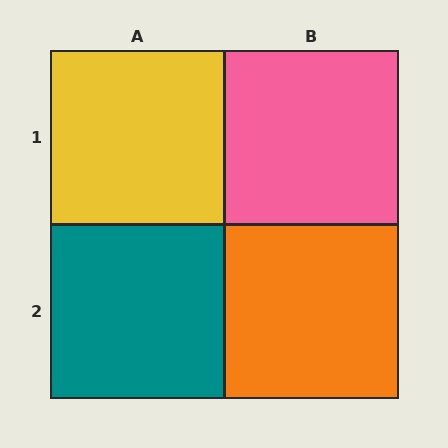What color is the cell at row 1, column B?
Pink.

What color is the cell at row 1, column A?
Yellow.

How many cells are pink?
1 cell is pink.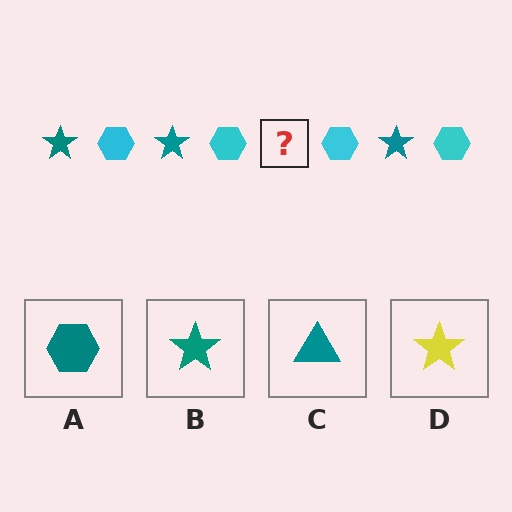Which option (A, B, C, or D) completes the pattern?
B.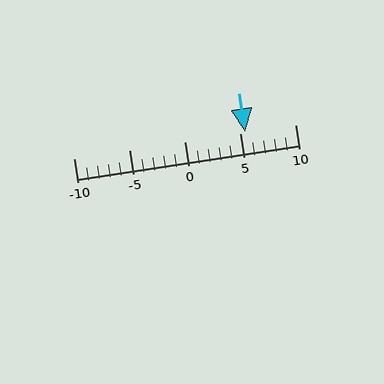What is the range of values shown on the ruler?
The ruler shows values from -10 to 10.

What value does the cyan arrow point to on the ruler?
The cyan arrow points to approximately 6.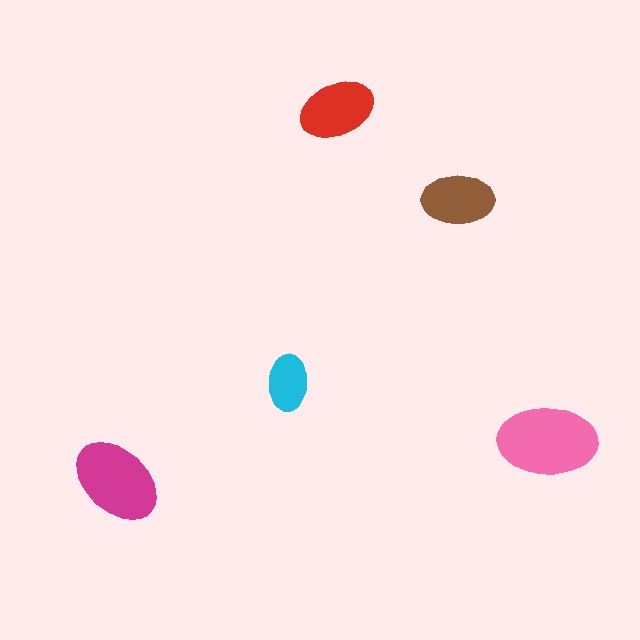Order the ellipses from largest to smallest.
the pink one, the magenta one, the red one, the brown one, the cyan one.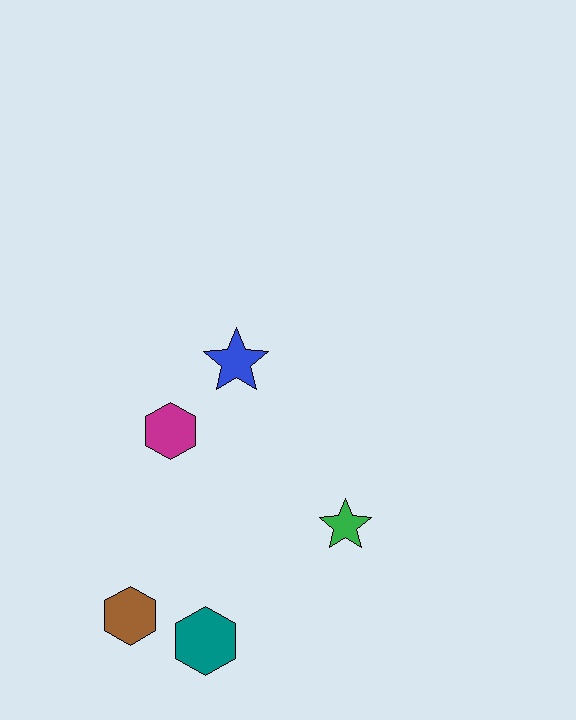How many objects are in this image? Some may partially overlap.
There are 5 objects.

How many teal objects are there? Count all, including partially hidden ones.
There is 1 teal object.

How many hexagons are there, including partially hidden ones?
There are 3 hexagons.